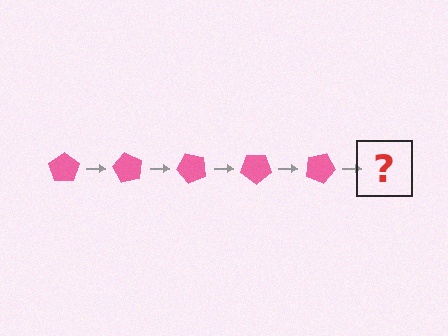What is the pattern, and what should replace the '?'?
The pattern is that the pentagon rotates 60 degrees each step. The '?' should be a pink pentagon rotated 300 degrees.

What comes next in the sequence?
The next element should be a pink pentagon rotated 300 degrees.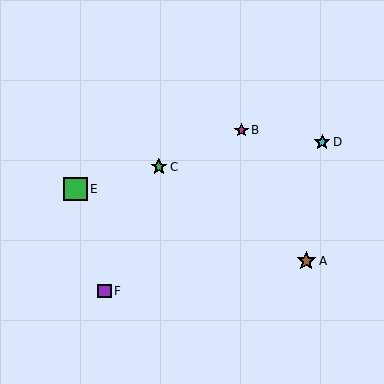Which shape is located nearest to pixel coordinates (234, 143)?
The magenta star (labeled B) at (241, 130) is nearest to that location.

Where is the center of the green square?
The center of the green square is at (76, 189).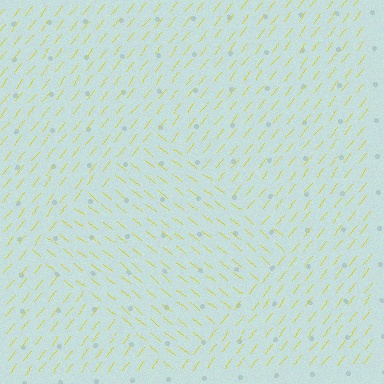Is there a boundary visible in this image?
Yes, there is a texture boundary formed by a change in line orientation.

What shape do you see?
I see a diamond.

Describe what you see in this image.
The image is filled with small yellow line segments. A diamond region in the image has lines oriented differently from the surrounding lines, creating a visible texture boundary.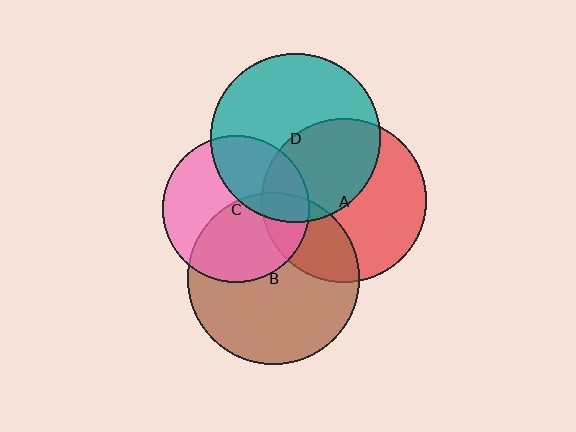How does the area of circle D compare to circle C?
Approximately 1.3 times.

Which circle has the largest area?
Circle B (brown).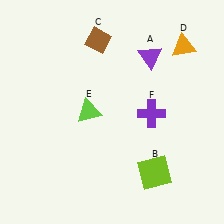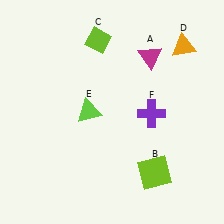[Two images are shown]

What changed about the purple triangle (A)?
In Image 1, A is purple. In Image 2, it changed to magenta.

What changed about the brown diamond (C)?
In Image 1, C is brown. In Image 2, it changed to lime.